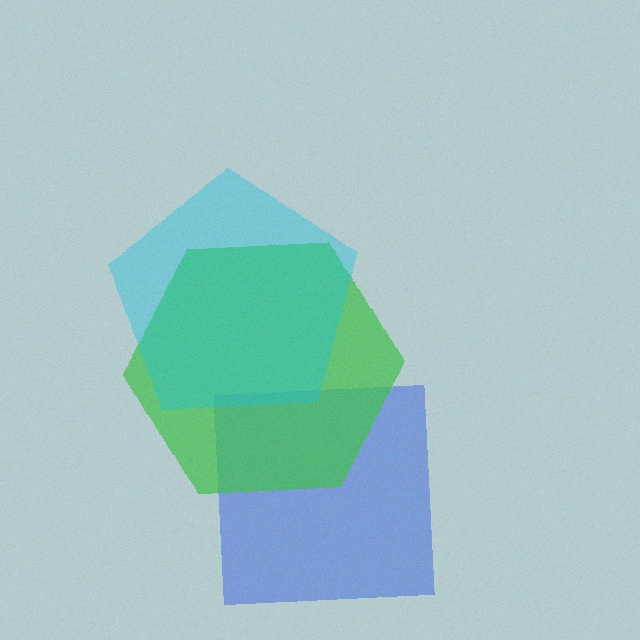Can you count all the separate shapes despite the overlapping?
Yes, there are 3 separate shapes.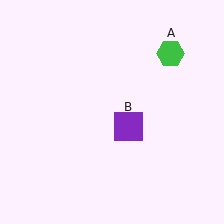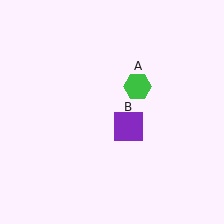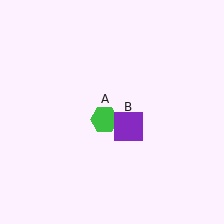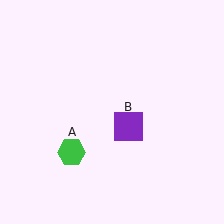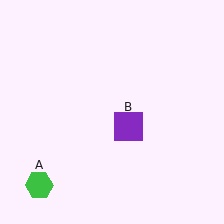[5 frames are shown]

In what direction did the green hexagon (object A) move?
The green hexagon (object A) moved down and to the left.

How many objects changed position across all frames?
1 object changed position: green hexagon (object A).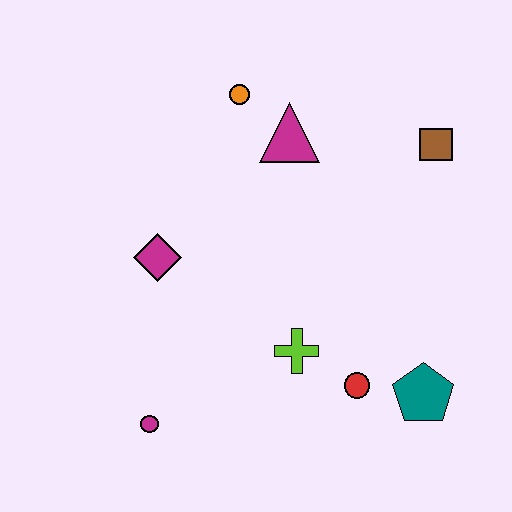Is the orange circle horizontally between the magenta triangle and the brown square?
No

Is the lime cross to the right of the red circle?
No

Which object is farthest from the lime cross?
The orange circle is farthest from the lime cross.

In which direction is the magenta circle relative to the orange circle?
The magenta circle is below the orange circle.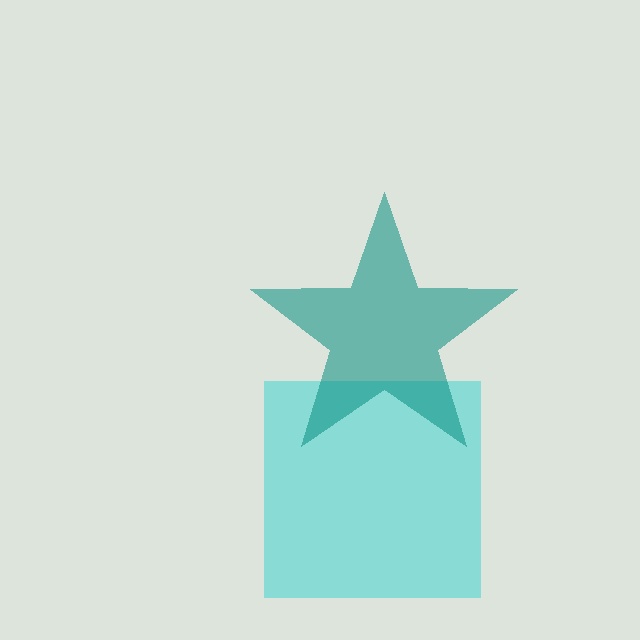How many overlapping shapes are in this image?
There are 2 overlapping shapes in the image.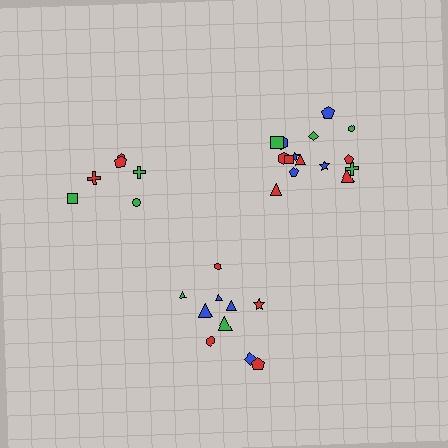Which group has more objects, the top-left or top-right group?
The top-right group.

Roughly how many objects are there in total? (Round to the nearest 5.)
Roughly 30 objects in total.